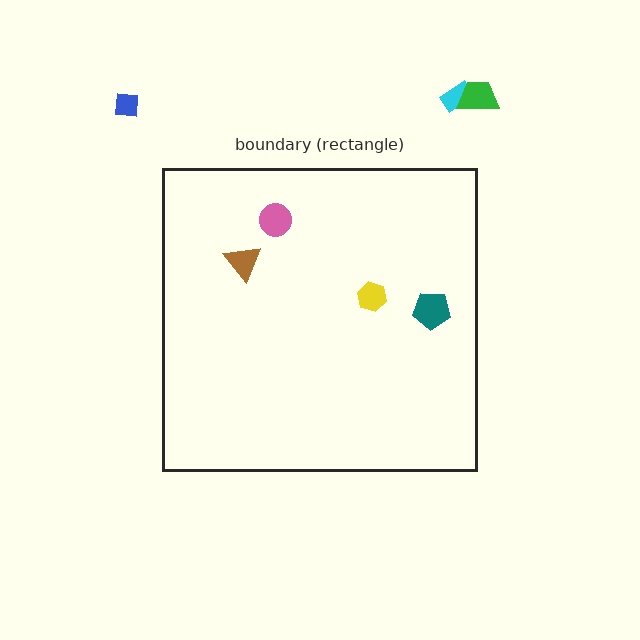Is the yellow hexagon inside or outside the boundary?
Inside.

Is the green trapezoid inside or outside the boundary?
Outside.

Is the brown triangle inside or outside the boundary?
Inside.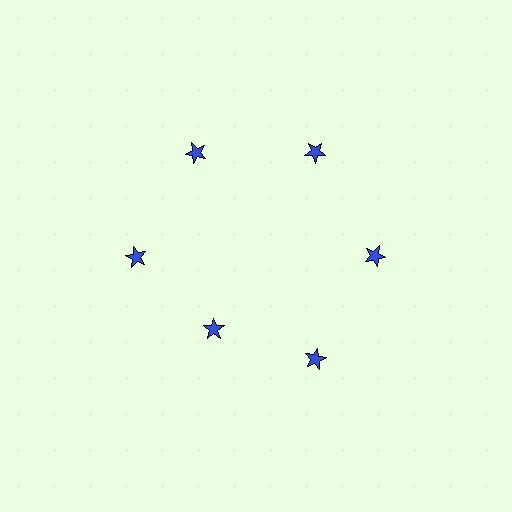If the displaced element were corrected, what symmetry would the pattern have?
It would have 6-fold rotational symmetry — the pattern would map onto itself every 60 degrees.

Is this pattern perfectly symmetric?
No. The 6 blue stars are arranged in a ring, but one element near the 7 o'clock position is pulled inward toward the center, breaking the 6-fold rotational symmetry.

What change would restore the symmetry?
The symmetry would be restored by moving it outward, back onto the ring so that all 6 stars sit at equal angles and equal distance from the center.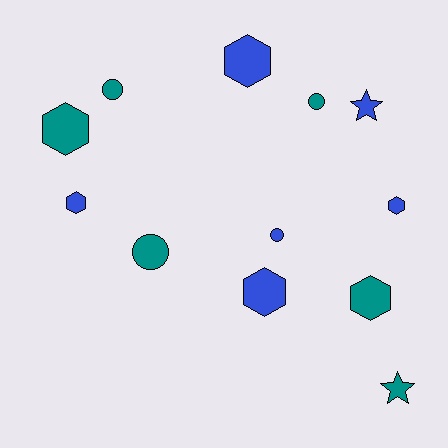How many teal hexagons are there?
There are 2 teal hexagons.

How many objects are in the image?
There are 12 objects.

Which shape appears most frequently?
Hexagon, with 6 objects.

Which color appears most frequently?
Blue, with 6 objects.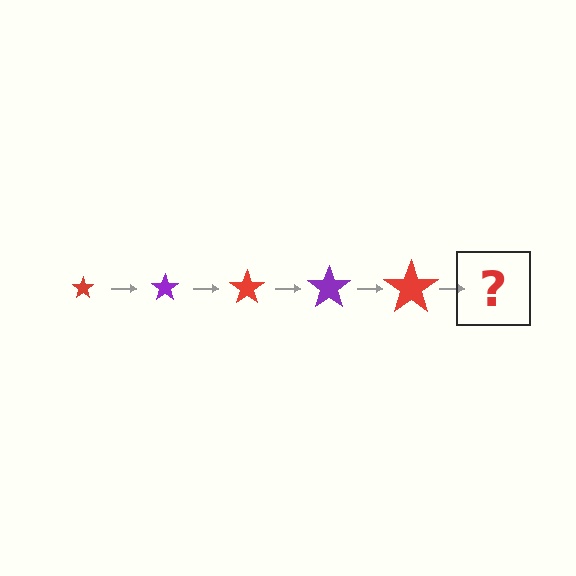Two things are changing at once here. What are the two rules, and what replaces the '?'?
The two rules are that the star grows larger each step and the color cycles through red and purple. The '?' should be a purple star, larger than the previous one.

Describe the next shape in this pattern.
It should be a purple star, larger than the previous one.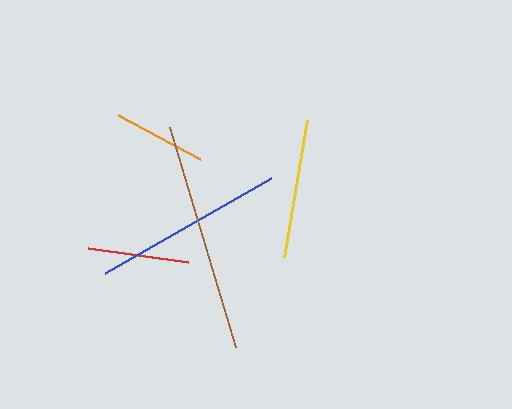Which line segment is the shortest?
The orange line is the shortest at approximately 94 pixels.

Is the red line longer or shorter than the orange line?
The red line is longer than the orange line.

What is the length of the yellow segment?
The yellow segment is approximately 139 pixels long.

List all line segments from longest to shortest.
From longest to shortest: brown, blue, yellow, red, orange.